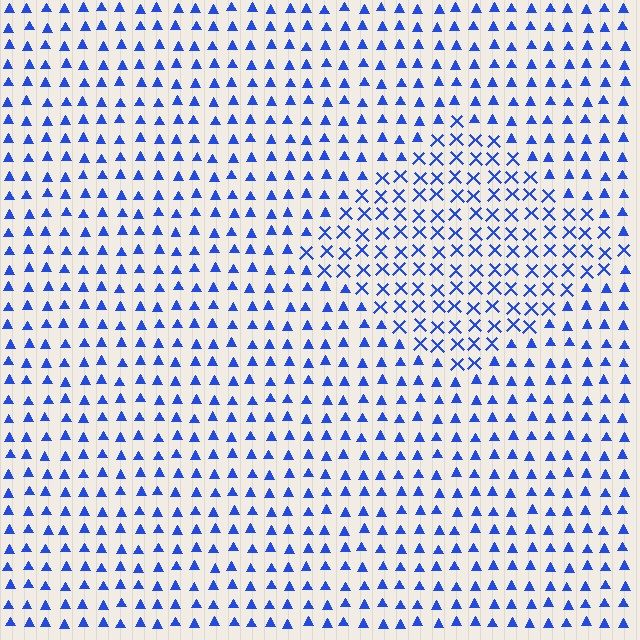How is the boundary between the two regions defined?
The boundary is defined by a change in element shape: X marks inside vs. triangles outside. All elements share the same color and spacing.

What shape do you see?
I see a diamond.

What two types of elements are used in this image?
The image uses X marks inside the diamond region and triangles outside it.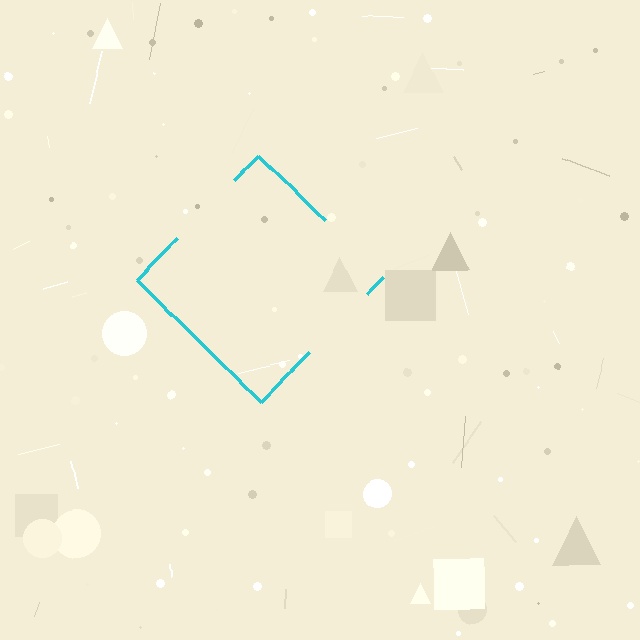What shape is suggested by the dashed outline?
The dashed outline suggests a diamond.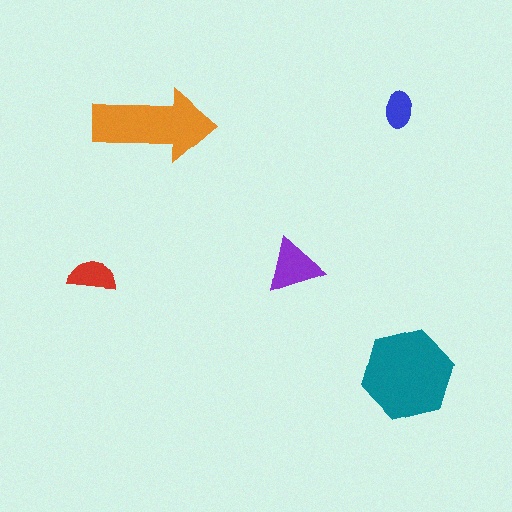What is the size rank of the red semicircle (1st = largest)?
4th.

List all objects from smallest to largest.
The blue ellipse, the red semicircle, the purple triangle, the orange arrow, the teal hexagon.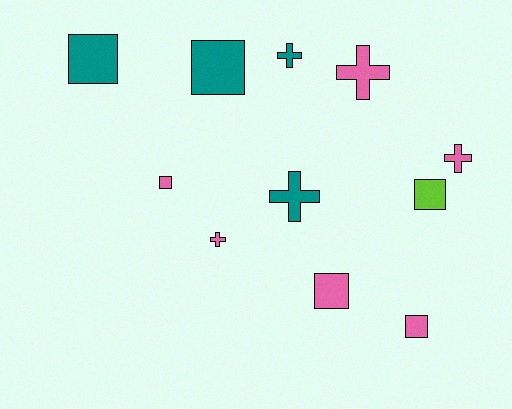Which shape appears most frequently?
Square, with 6 objects.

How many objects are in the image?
There are 11 objects.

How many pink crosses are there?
There are 3 pink crosses.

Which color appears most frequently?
Pink, with 6 objects.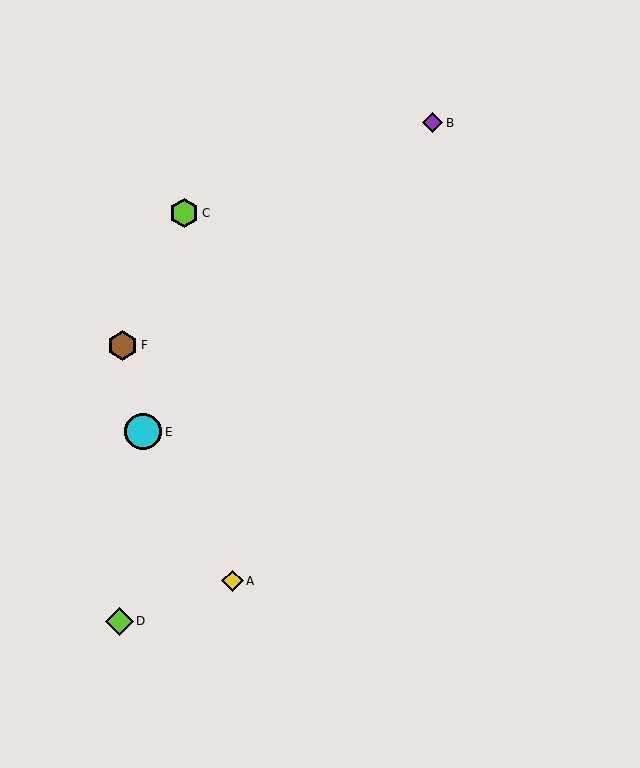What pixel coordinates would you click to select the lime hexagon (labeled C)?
Click at (184, 213) to select the lime hexagon C.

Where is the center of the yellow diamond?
The center of the yellow diamond is at (232, 581).